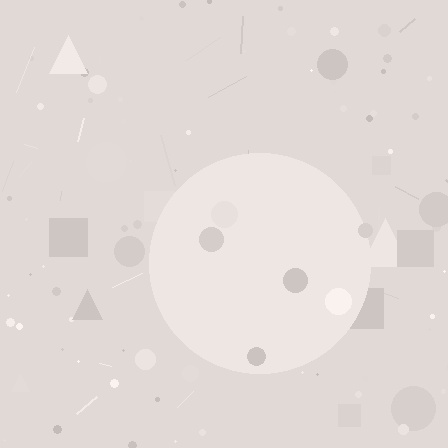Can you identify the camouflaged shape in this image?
The camouflaged shape is a circle.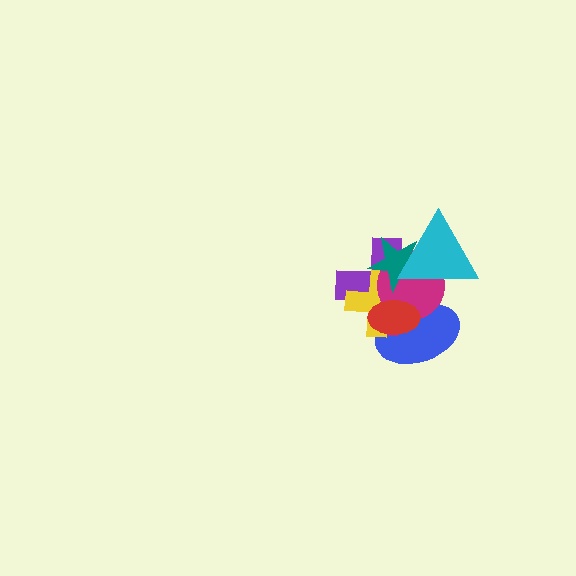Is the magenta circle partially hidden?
Yes, it is partially covered by another shape.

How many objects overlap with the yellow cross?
5 objects overlap with the yellow cross.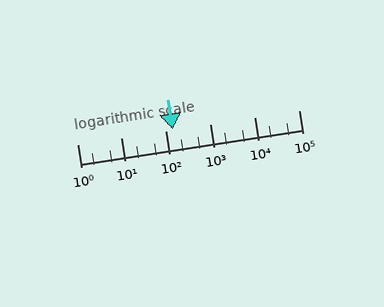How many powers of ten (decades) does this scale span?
The scale spans 5 decades, from 1 to 100000.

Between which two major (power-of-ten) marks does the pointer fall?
The pointer is between 100 and 1000.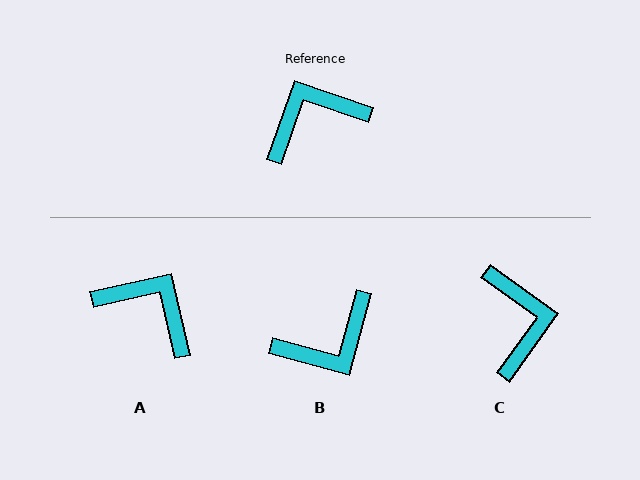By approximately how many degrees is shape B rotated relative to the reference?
Approximately 176 degrees clockwise.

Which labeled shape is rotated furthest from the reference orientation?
B, about 176 degrees away.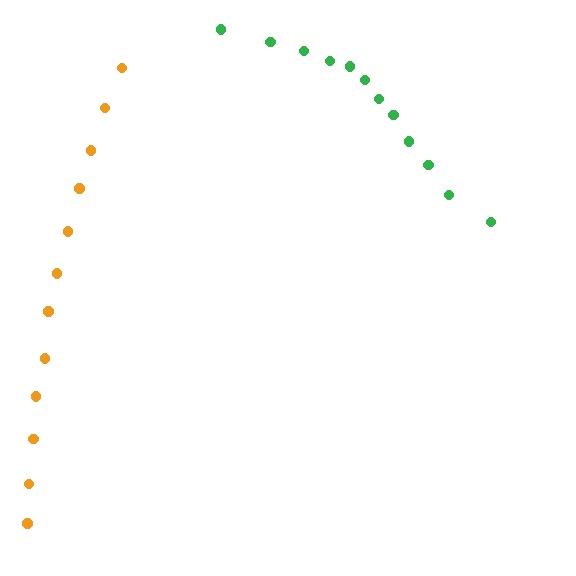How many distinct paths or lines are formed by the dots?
There are 2 distinct paths.